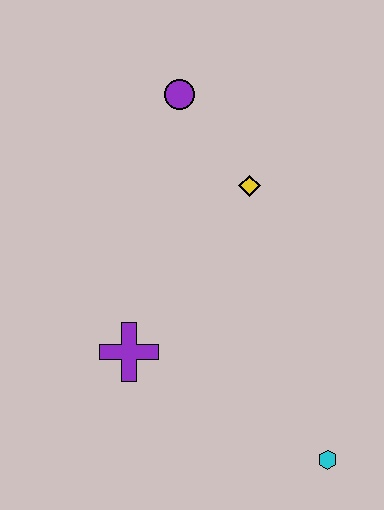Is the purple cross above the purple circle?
No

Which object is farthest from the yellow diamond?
The cyan hexagon is farthest from the yellow diamond.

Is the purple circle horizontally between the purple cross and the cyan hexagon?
Yes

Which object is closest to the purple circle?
The yellow diamond is closest to the purple circle.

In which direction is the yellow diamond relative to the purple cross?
The yellow diamond is above the purple cross.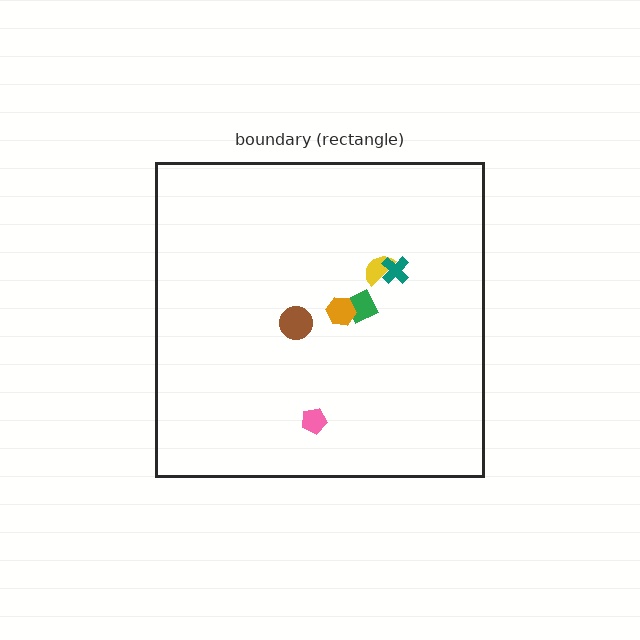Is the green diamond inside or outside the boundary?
Inside.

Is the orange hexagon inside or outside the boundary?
Inside.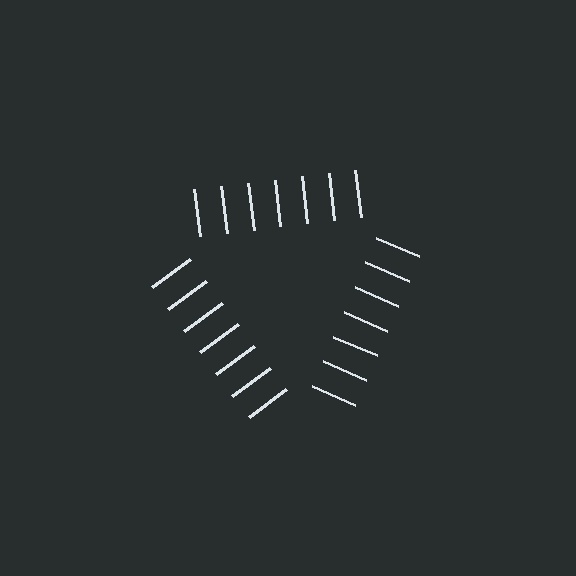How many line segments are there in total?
21 — 7 along each of the 3 edges.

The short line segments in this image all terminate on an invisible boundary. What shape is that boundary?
An illusory triangle — the line segments terminate on its edges but no continuous stroke is drawn.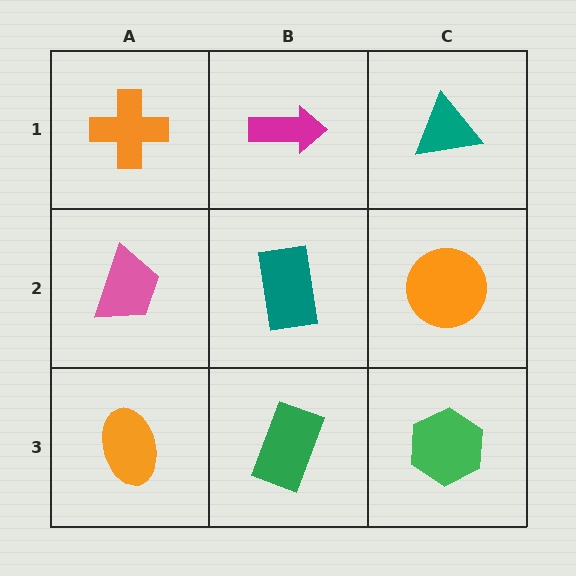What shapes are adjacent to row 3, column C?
An orange circle (row 2, column C), a green rectangle (row 3, column B).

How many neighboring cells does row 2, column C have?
3.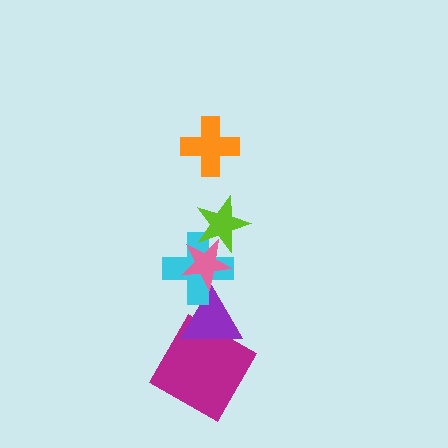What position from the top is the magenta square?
The magenta square is 6th from the top.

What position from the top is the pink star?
The pink star is 3rd from the top.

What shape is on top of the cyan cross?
The pink star is on top of the cyan cross.